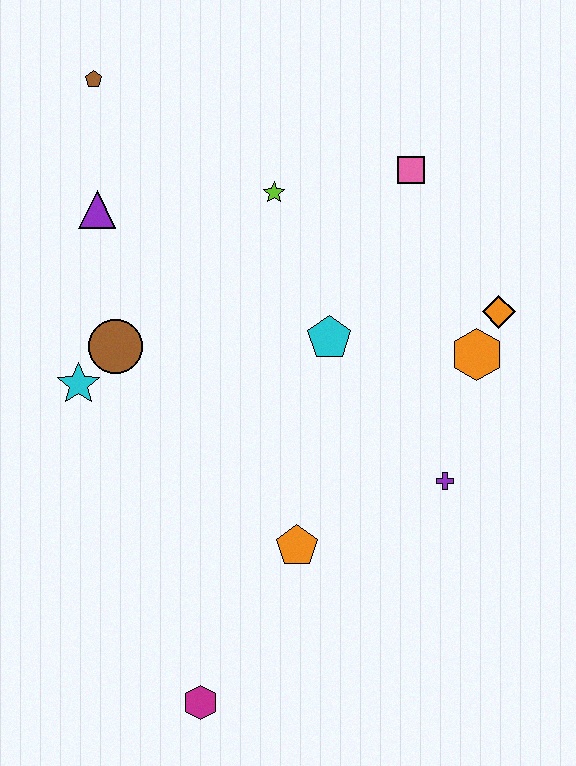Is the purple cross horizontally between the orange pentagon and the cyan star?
No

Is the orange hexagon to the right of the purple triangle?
Yes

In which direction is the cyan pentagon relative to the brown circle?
The cyan pentagon is to the right of the brown circle.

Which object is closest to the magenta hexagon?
The orange pentagon is closest to the magenta hexagon.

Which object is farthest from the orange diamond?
The magenta hexagon is farthest from the orange diamond.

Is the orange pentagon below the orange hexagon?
Yes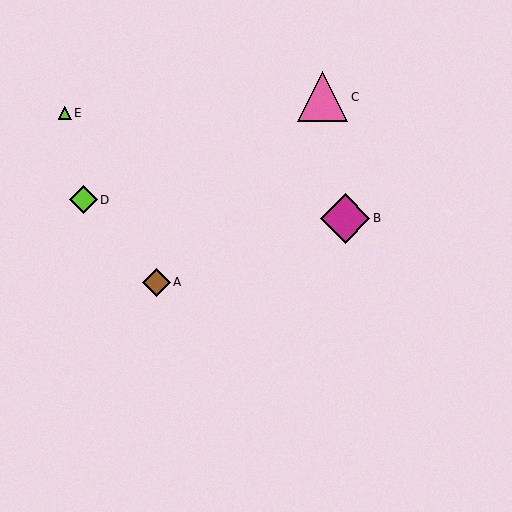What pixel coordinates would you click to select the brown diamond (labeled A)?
Click at (156, 282) to select the brown diamond A.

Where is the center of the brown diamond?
The center of the brown diamond is at (156, 282).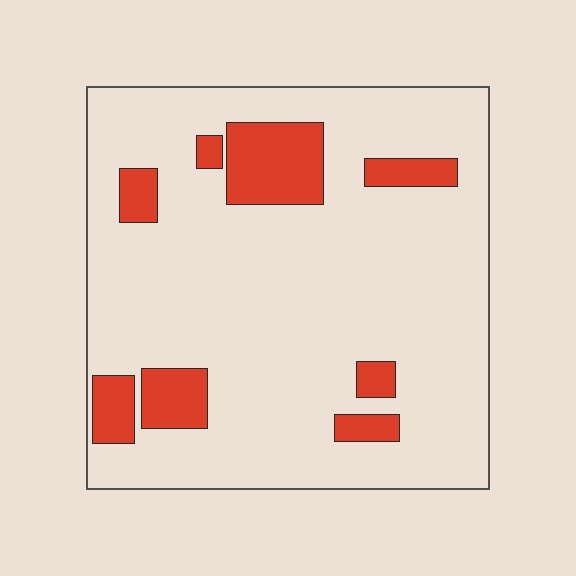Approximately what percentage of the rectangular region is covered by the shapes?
Approximately 15%.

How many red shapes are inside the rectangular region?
8.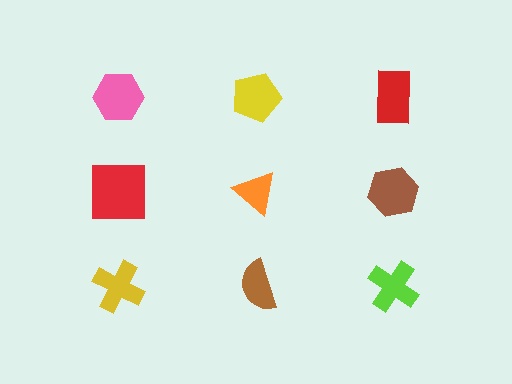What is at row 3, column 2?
A brown semicircle.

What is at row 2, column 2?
An orange triangle.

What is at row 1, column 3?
A red rectangle.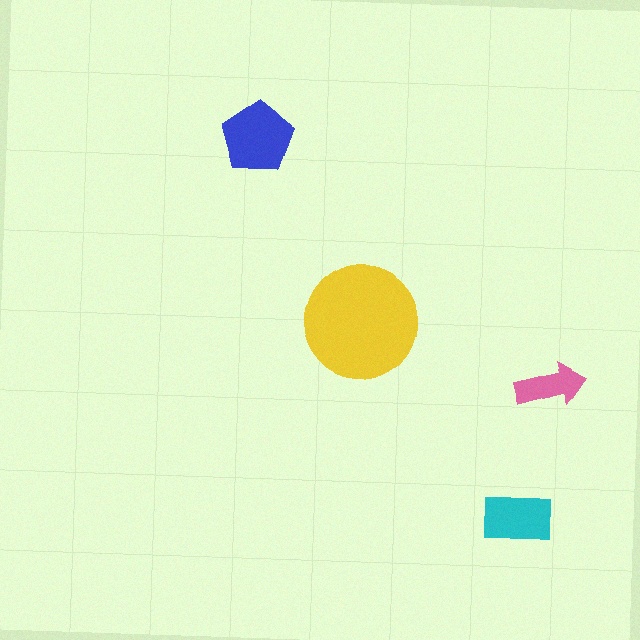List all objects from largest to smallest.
The yellow circle, the blue pentagon, the cyan rectangle, the pink arrow.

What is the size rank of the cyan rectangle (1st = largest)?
3rd.